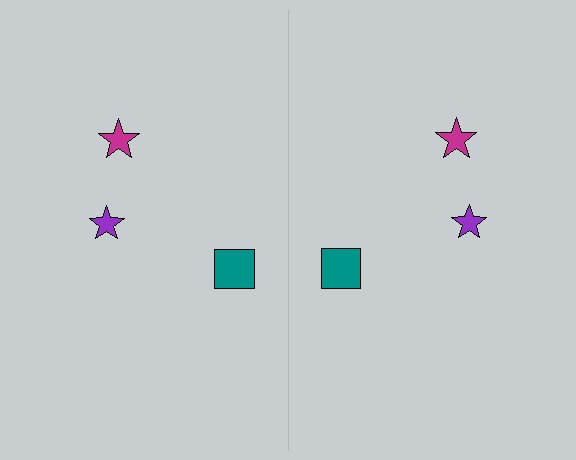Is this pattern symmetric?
Yes, this pattern has bilateral (reflection) symmetry.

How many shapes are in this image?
There are 6 shapes in this image.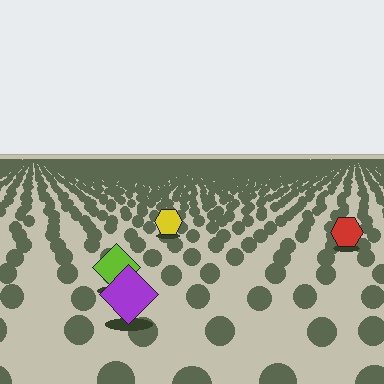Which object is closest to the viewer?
The purple diamond is closest. The texture marks near it are larger and more spread out.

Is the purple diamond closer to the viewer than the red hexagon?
Yes. The purple diamond is closer — you can tell from the texture gradient: the ground texture is coarser near it.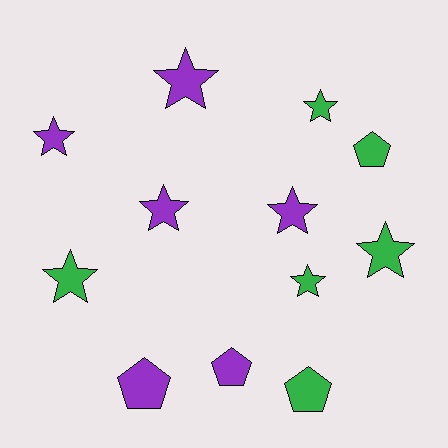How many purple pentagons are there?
There are 2 purple pentagons.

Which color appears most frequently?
Purple, with 6 objects.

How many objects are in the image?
There are 12 objects.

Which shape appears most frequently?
Star, with 8 objects.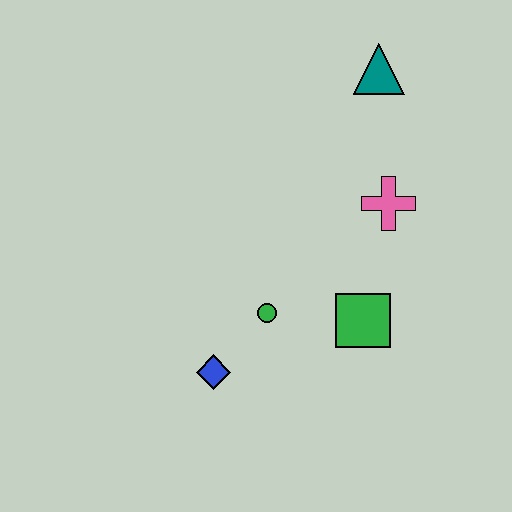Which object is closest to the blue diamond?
The green circle is closest to the blue diamond.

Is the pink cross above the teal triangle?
No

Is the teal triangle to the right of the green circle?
Yes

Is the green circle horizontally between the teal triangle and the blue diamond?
Yes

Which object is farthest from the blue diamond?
The teal triangle is farthest from the blue diamond.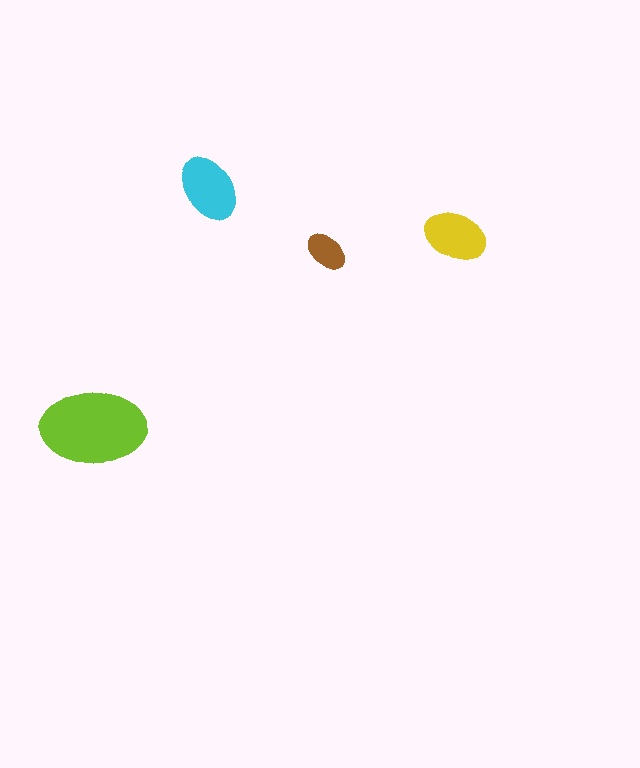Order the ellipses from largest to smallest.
the lime one, the cyan one, the yellow one, the brown one.